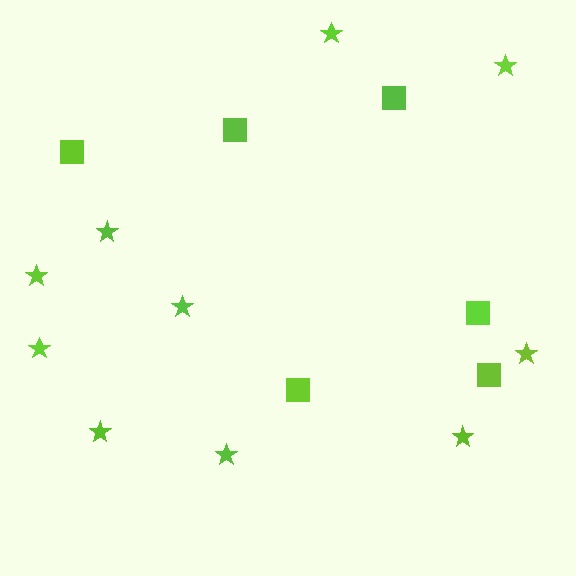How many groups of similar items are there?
There are 2 groups: one group of squares (6) and one group of stars (10).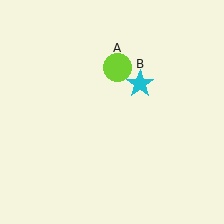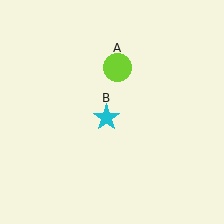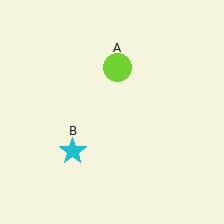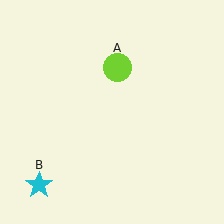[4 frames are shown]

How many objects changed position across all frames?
1 object changed position: cyan star (object B).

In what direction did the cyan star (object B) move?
The cyan star (object B) moved down and to the left.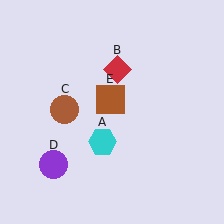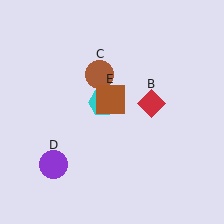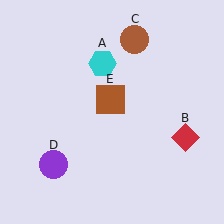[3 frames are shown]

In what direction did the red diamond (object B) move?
The red diamond (object B) moved down and to the right.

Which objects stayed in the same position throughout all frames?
Purple circle (object D) and brown square (object E) remained stationary.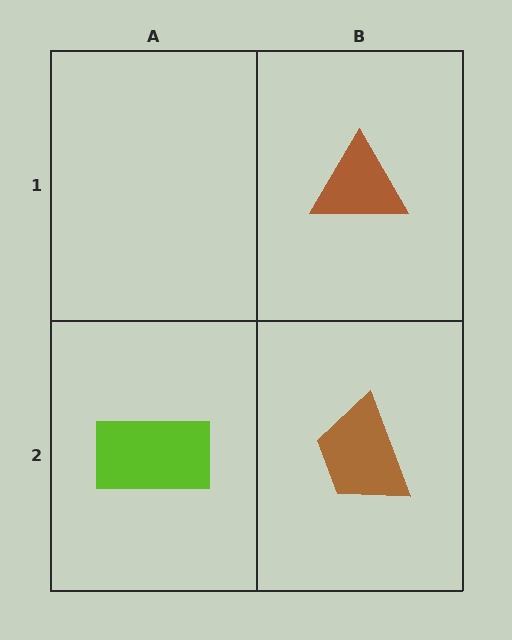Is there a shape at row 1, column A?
No, that cell is empty.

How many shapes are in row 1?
1 shape.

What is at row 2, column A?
A lime rectangle.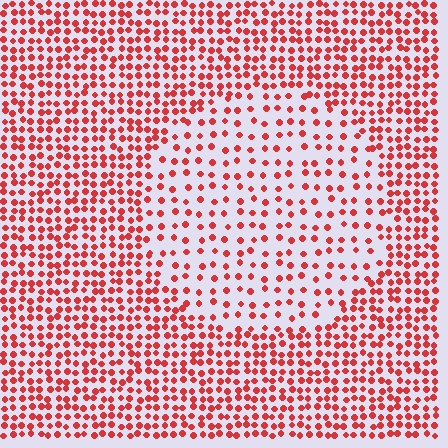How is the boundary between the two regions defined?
The boundary is defined by a change in element density (approximately 2.1x ratio). All elements are the same color, size, and shape.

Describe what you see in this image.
The image contains small red elements arranged at two different densities. A circle-shaped region is visible where the elements are less densely packed than the surrounding area.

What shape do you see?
I see a circle.